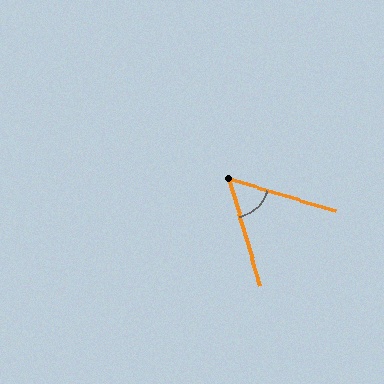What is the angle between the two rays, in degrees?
Approximately 57 degrees.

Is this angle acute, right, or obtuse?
It is acute.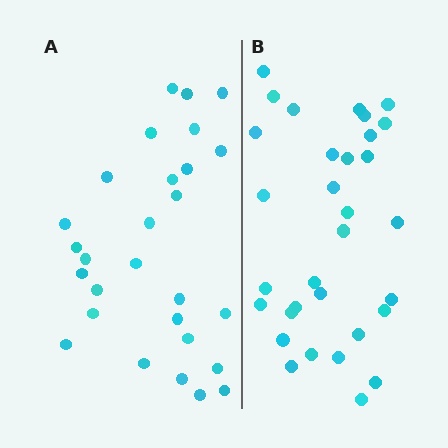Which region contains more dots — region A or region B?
Region B (the right region) has more dots.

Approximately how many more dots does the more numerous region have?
Region B has about 4 more dots than region A.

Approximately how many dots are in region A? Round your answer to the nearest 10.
About 30 dots. (The exact count is 28, which rounds to 30.)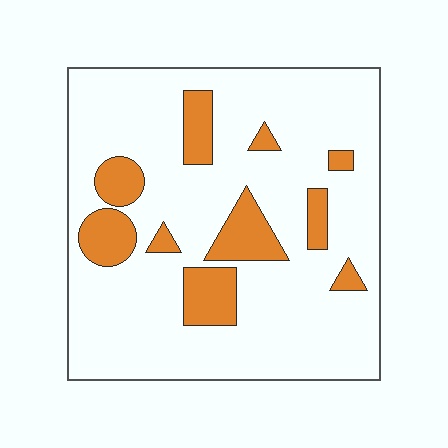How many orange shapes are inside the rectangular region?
10.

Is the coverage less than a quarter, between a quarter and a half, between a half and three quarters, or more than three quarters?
Less than a quarter.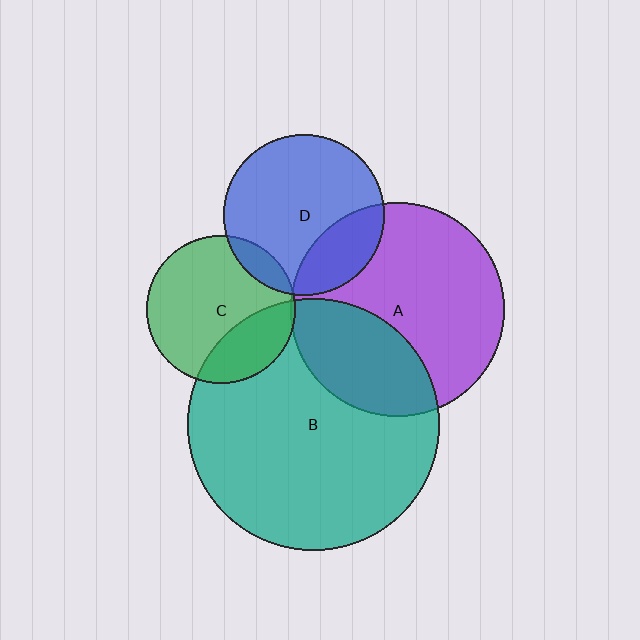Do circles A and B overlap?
Yes.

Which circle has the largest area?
Circle B (teal).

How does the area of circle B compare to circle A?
Approximately 1.4 times.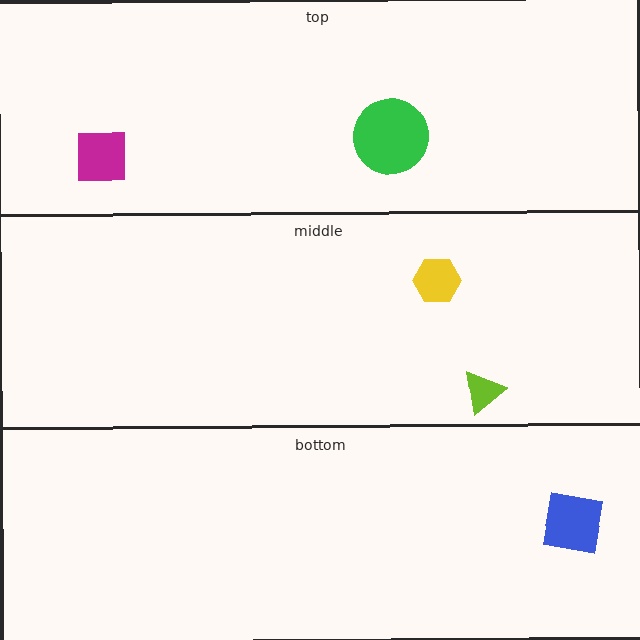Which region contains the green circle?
The top region.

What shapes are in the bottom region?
The blue square.